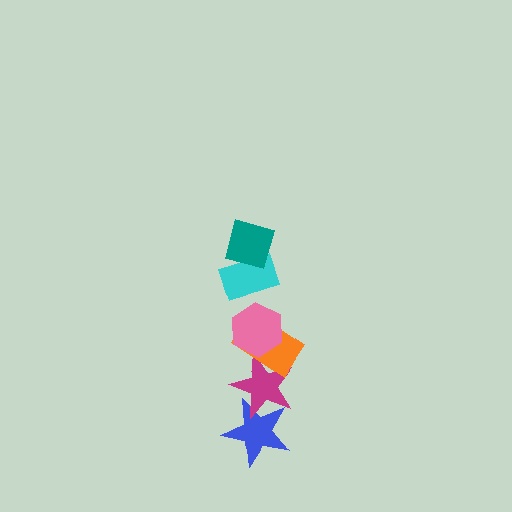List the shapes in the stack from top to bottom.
From top to bottom: the teal diamond, the cyan rectangle, the pink hexagon, the orange rectangle, the magenta star, the blue star.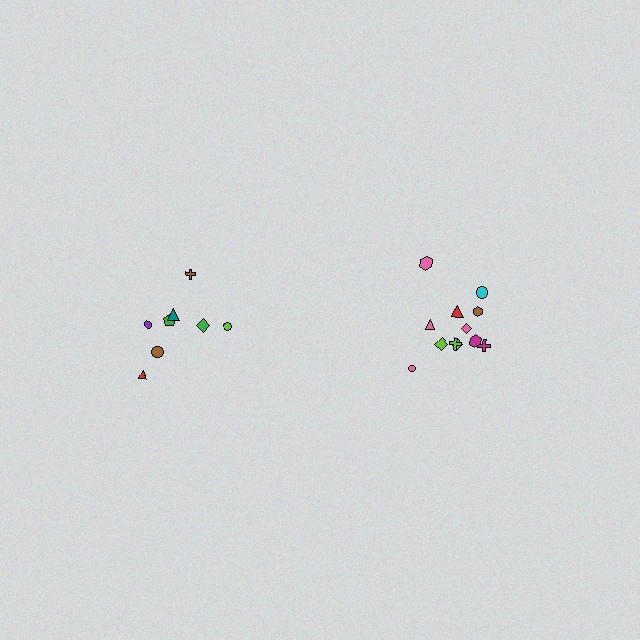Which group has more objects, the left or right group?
The right group.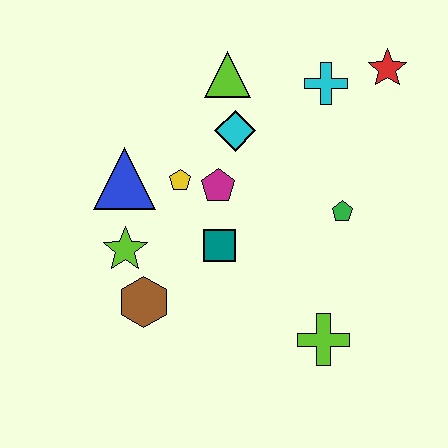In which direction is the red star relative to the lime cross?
The red star is above the lime cross.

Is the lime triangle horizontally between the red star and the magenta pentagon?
Yes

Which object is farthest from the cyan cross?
The brown hexagon is farthest from the cyan cross.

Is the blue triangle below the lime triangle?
Yes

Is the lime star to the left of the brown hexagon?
Yes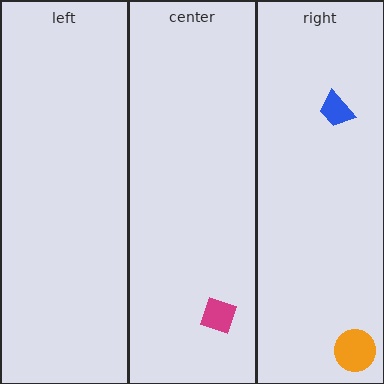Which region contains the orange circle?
The right region.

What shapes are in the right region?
The orange circle, the blue trapezoid.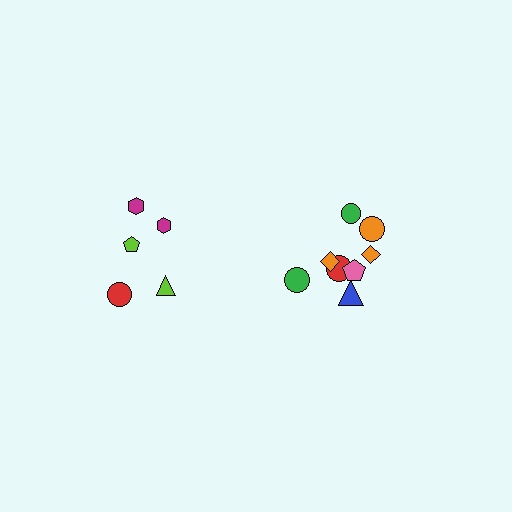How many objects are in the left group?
There are 5 objects.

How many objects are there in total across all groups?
There are 13 objects.